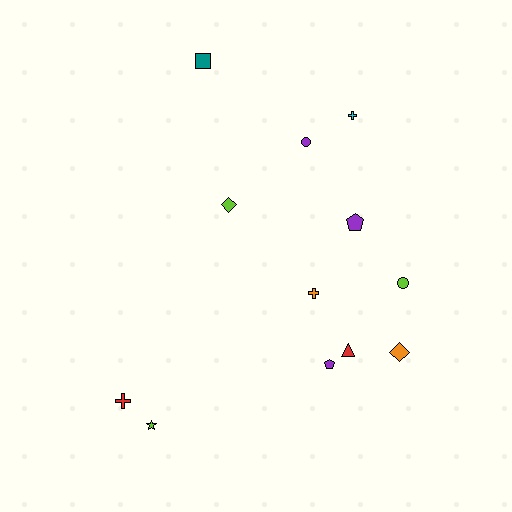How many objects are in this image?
There are 12 objects.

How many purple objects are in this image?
There are 3 purple objects.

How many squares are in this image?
There is 1 square.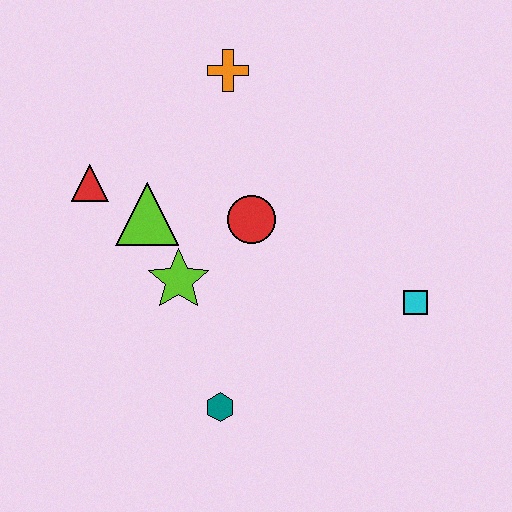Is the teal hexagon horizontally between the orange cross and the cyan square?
No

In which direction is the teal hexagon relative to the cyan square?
The teal hexagon is to the left of the cyan square.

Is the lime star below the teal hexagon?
No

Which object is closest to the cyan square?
The red circle is closest to the cyan square.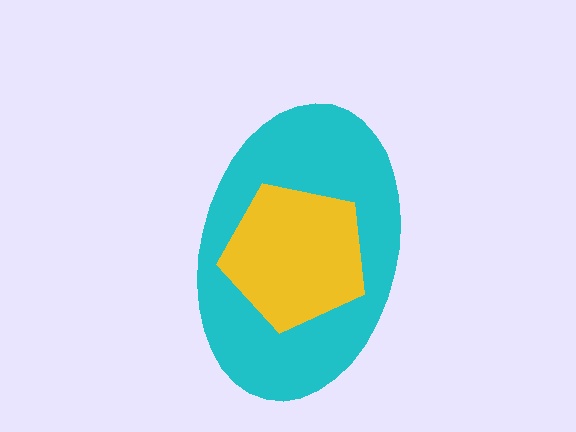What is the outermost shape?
The cyan ellipse.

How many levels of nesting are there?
2.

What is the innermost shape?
The yellow pentagon.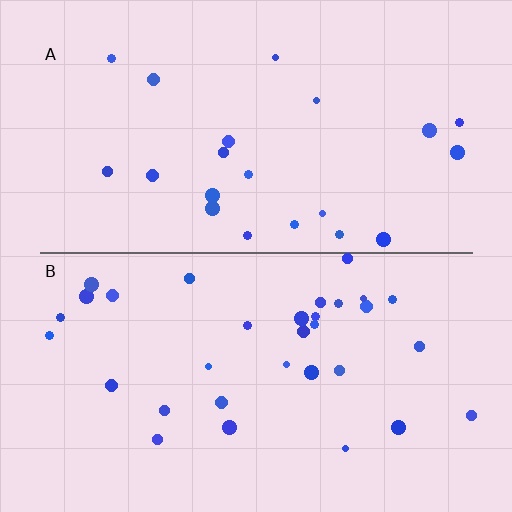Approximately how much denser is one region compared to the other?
Approximately 1.5× — region B over region A.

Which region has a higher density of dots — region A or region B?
B (the bottom).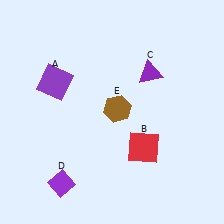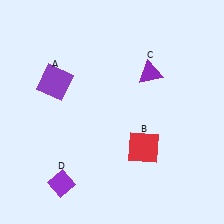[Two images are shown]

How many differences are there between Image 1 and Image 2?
There is 1 difference between the two images.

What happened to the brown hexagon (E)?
The brown hexagon (E) was removed in Image 2. It was in the top-right area of Image 1.